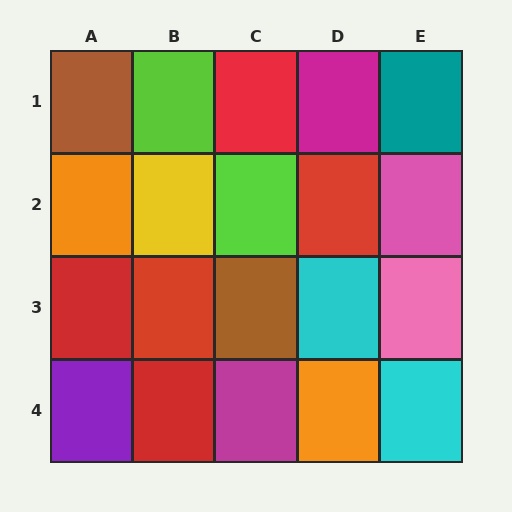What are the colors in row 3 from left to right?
Red, red, brown, cyan, pink.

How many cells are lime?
2 cells are lime.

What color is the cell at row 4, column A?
Purple.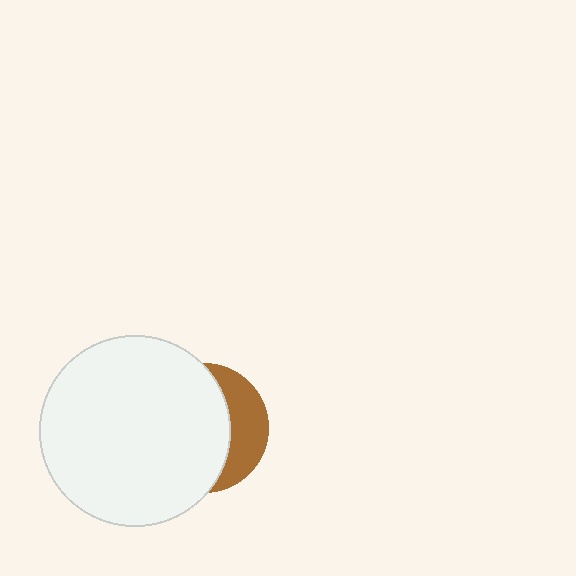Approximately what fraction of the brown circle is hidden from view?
Roughly 69% of the brown circle is hidden behind the white circle.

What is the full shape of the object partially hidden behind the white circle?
The partially hidden object is a brown circle.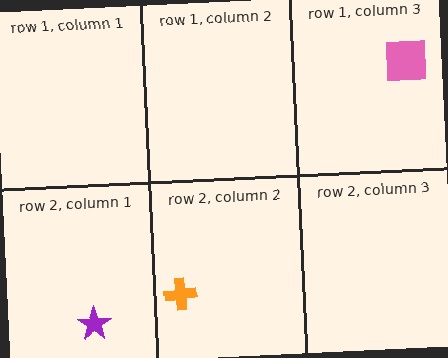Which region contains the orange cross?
The row 2, column 2 region.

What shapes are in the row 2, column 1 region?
The purple star.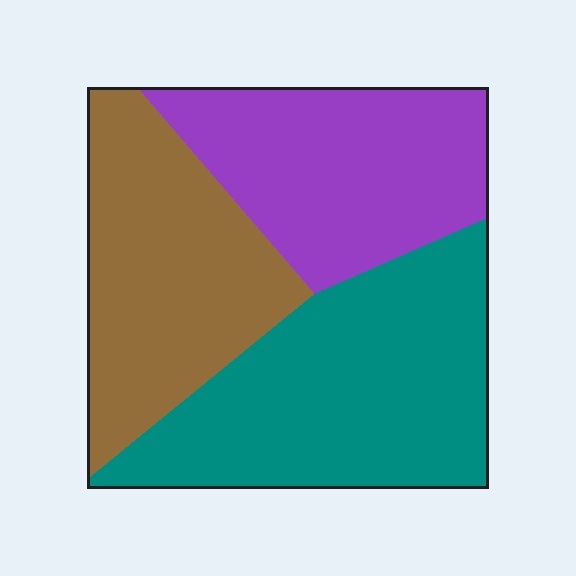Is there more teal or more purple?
Teal.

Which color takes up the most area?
Teal, at roughly 40%.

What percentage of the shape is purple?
Purple covers about 30% of the shape.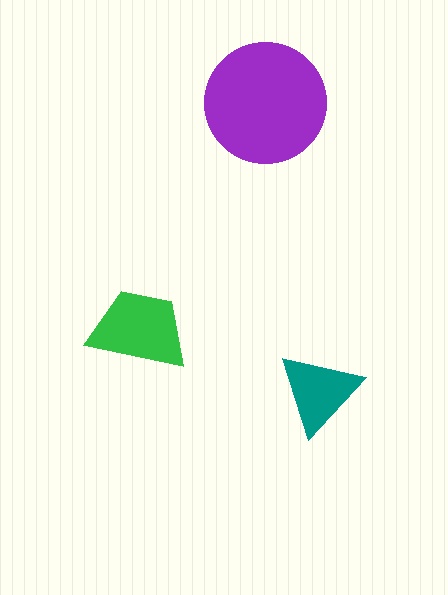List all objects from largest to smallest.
The purple circle, the green trapezoid, the teal triangle.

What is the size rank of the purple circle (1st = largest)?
1st.